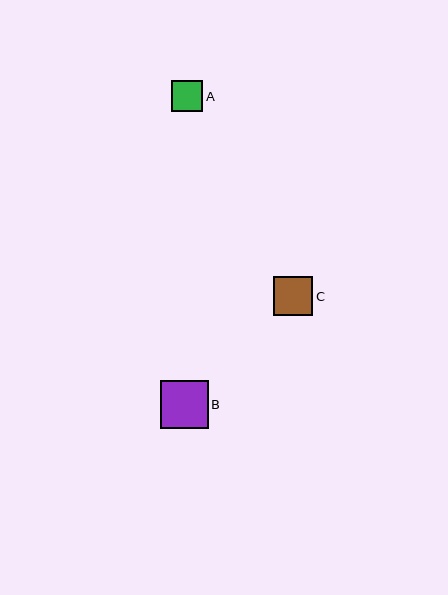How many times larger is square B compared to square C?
Square B is approximately 1.2 times the size of square C.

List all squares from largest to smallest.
From largest to smallest: B, C, A.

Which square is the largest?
Square B is the largest with a size of approximately 48 pixels.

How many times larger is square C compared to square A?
Square C is approximately 1.2 times the size of square A.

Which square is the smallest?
Square A is the smallest with a size of approximately 31 pixels.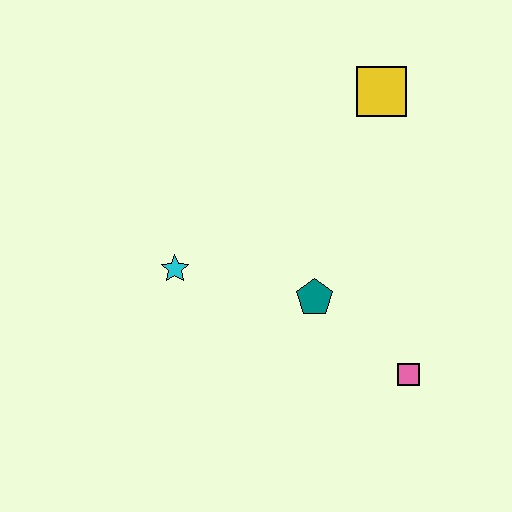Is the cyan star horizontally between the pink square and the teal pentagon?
No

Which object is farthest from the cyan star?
The yellow square is farthest from the cyan star.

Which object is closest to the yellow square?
The teal pentagon is closest to the yellow square.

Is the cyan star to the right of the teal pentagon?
No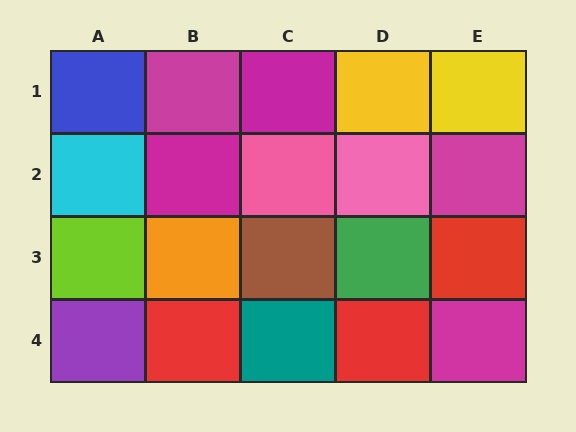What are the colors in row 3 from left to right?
Lime, orange, brown, green, red.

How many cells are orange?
1 cell is orange.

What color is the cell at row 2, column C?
Pink.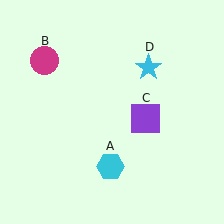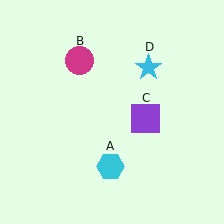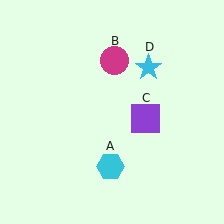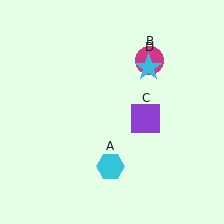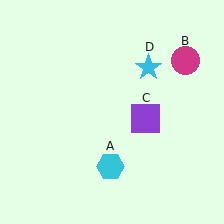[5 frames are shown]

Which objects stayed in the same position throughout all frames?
Cyan hexagon (object A) and purple square (object C) and cyan star (object D) remained stationary.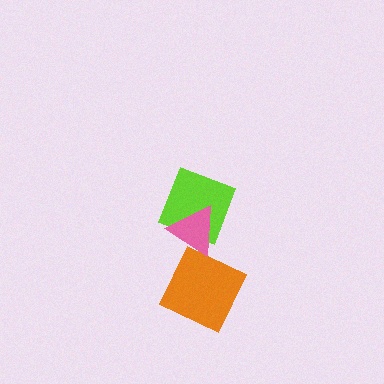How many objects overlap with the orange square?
0 objects overlap with the orange square.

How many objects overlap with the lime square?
1 object overlaps with the lime square.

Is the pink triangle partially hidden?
No, no other shape covers it.